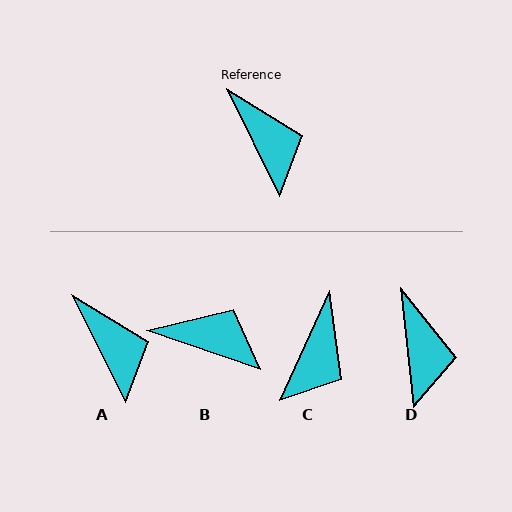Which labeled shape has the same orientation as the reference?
A.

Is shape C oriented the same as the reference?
No, it is off by about 51 degrees.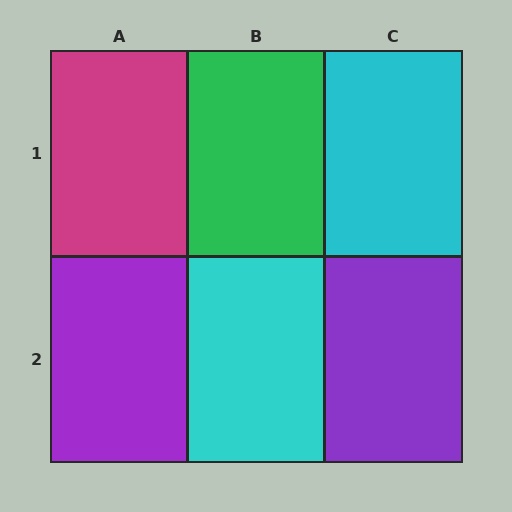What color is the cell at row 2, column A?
Purple.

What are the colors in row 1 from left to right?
Magenta, green, cyan.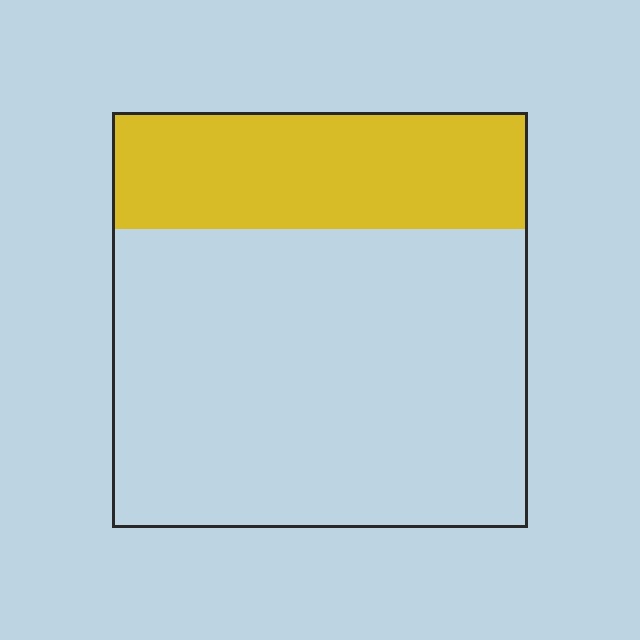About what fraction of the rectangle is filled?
About one quarter (1/4).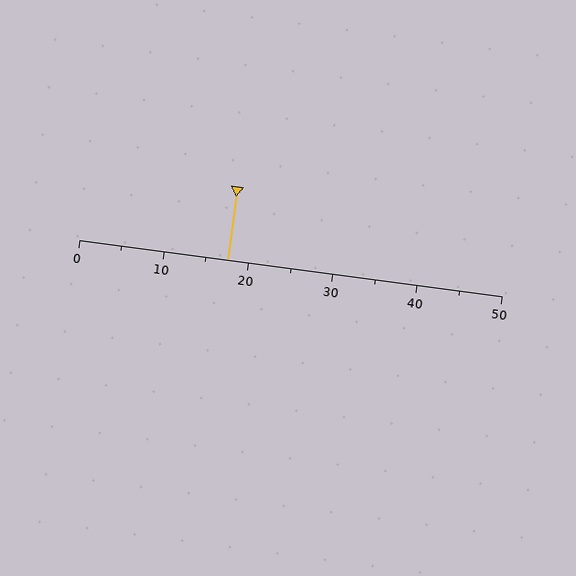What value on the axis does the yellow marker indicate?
The marker indicates approximately 17.5.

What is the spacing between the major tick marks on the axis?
The major ticks are spaced 10 apart.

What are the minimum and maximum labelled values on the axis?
The axis runs from 0 to 50.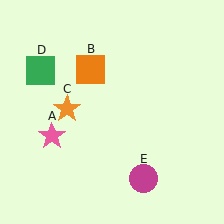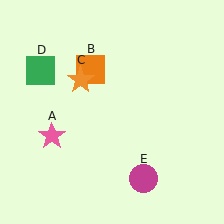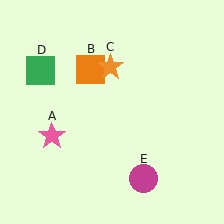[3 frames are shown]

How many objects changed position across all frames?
1 object changed position: orange star (object C).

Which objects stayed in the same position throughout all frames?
Pink star (object A) and orange square (object B) and green square (object D) and magenta circle (object E) remained stationary.